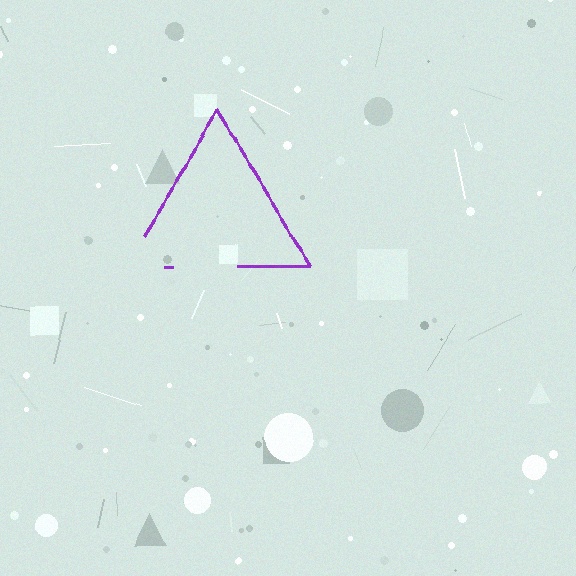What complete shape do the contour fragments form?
The contour fragments form a triangle.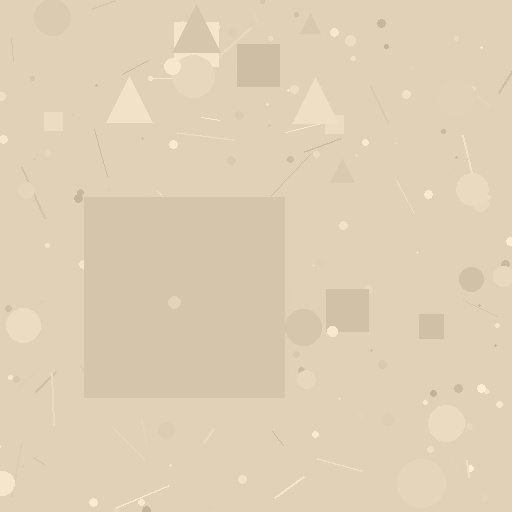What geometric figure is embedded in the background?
A square is embedded in the background.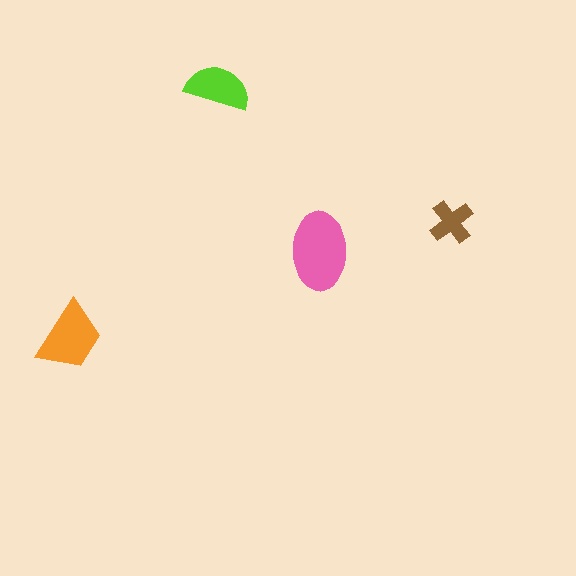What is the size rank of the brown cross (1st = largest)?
4th.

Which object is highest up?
The lime semicircle is topmost.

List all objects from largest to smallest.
The pink ellipse, the orange trapezoid, the lime semicircle, the brown cross.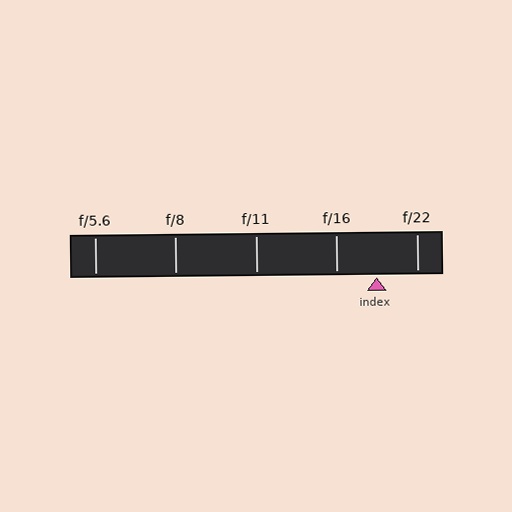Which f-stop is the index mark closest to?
The index mark is closest to f/22.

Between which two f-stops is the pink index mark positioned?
The index mark is between f/16 and f/22.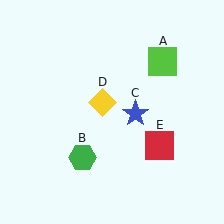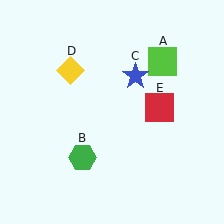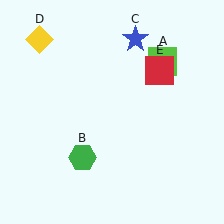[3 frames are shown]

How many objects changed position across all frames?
3 objects changed position: blue star (object C), yellow diamond (object D), red square (object E).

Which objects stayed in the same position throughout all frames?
Lime square (object A) and green hexagon (object B) remained stationary.